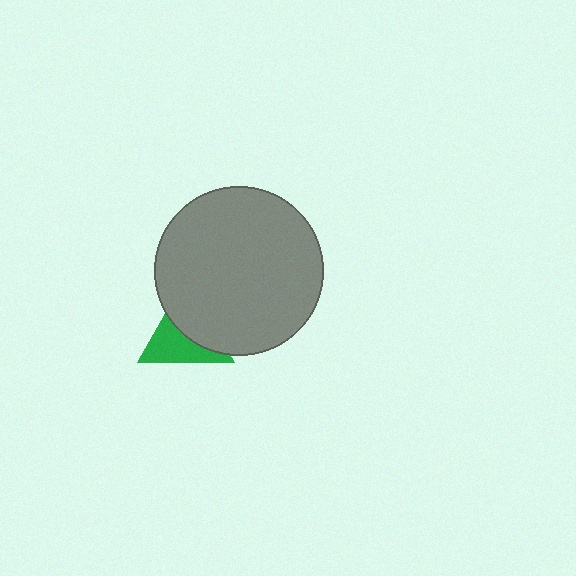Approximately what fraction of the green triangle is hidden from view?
Roughly 49% of the green triangle is hidden behind the gray circle.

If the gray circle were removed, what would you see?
You would see the complete green triangle.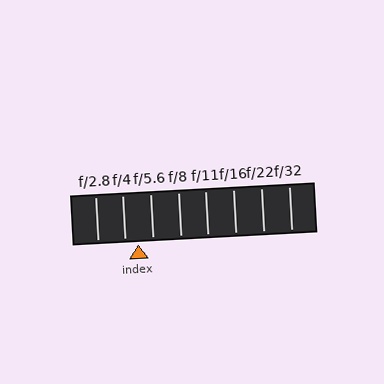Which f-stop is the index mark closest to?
The index mark is closest to f/4.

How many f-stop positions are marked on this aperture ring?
There are 8 f-stop positions marked.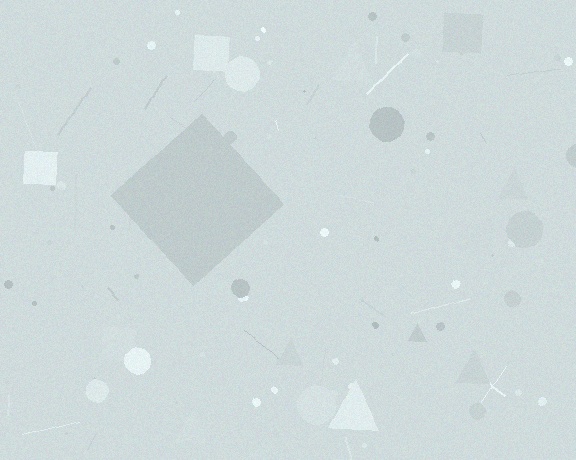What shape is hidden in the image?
A diamond is hidden in the image.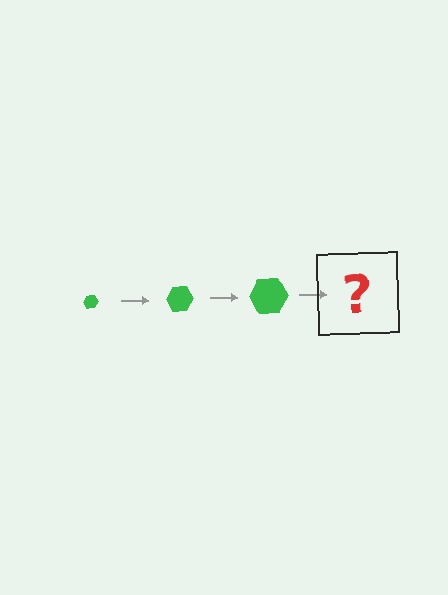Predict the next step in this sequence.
The next step is a green hexagon, larger than the previous one.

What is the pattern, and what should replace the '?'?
The pattern is that the hexagon gets progressively larger each step. The '?' should be a green hexagon, larger than the previous one.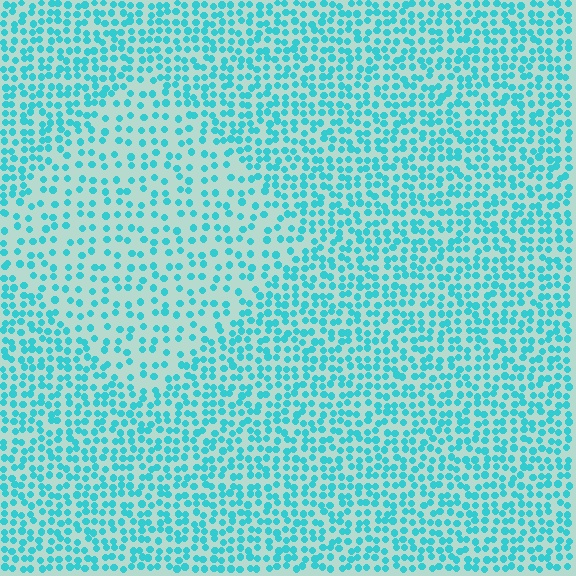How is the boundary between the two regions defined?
The boundary is defined by a change in element density (approximately 1.8x ratio). All elements are the same color, size, and shape.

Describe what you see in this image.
The image contains small cyan elements arranged at two different densities. A diamond-shaped region is visible where the elements are less densely packed than the surrounding area.